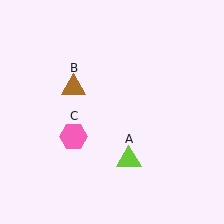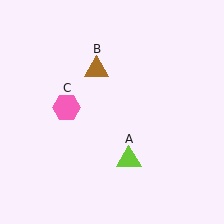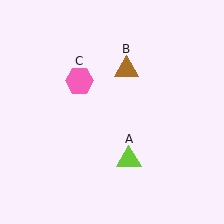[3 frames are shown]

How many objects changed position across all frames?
2 objects changed position: brown triangle (object B), pink hexagon (object C).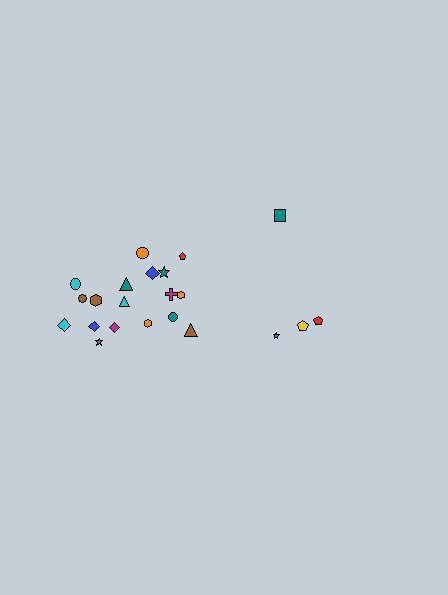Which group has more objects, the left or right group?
The left group.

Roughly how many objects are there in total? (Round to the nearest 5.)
Roughly 20 objects in total.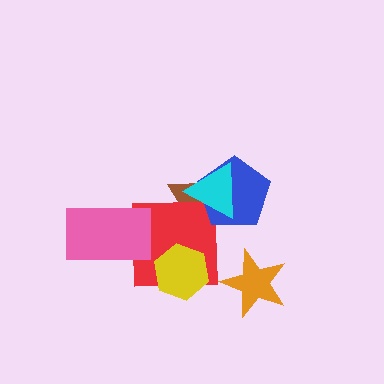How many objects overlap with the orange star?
0 objects overlap with the orange star.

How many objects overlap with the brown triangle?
3 objects overlap with the brown triangle.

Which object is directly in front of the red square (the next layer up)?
The yellow hexagon is directly in front of the red square.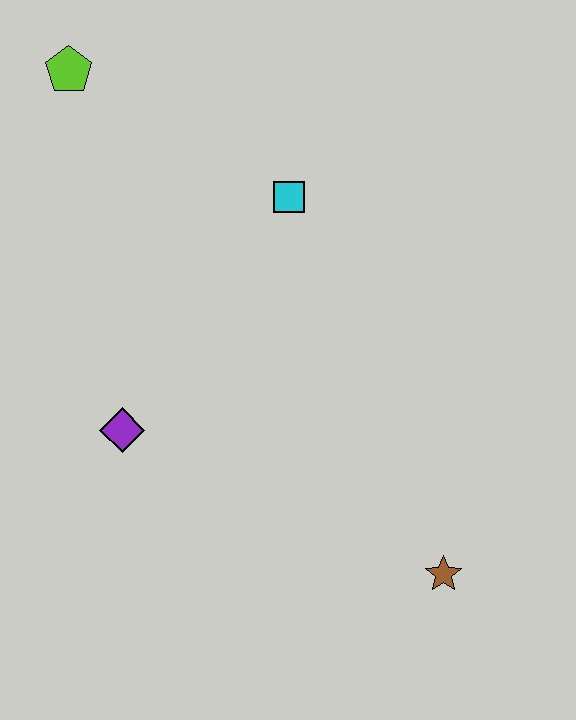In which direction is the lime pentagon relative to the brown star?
The lime pentagon is above the brown star.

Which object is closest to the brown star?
The purple diamond is closest to the brown star.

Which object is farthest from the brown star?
The lime pentagon is farthest from the brown star.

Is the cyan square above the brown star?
Yes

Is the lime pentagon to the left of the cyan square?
Yes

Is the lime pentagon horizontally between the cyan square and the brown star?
No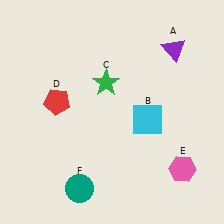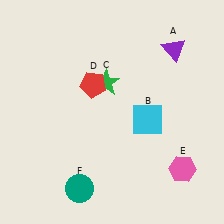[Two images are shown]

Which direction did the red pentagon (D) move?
The red pentagon (D) moved right.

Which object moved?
The red pentagon (D) moved right.